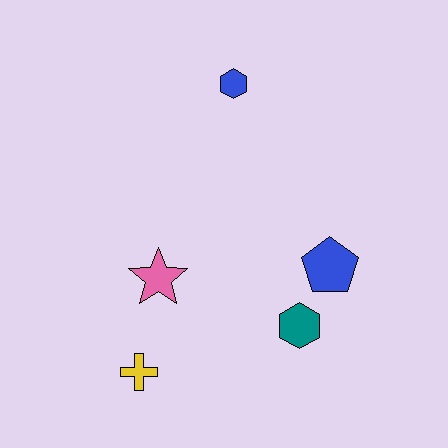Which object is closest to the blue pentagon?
The teal hexagon is closest to the blue pentagon.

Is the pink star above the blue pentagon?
No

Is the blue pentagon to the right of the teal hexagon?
Yes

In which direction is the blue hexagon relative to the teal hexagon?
The blue hexagon is above the teal hexagon.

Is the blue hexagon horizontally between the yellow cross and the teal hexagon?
Yes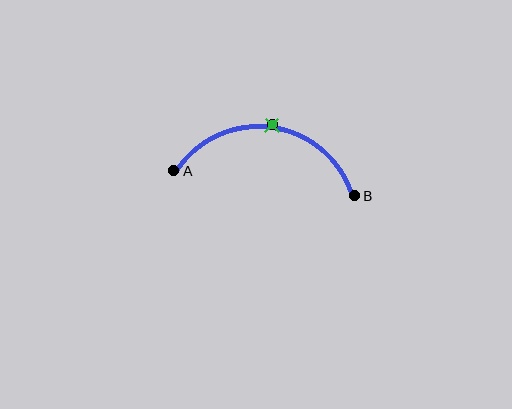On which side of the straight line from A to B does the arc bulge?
The arc bulges above the straight line connecting A and B.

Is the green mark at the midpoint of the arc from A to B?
Yes. The green mark lies on the arc at equal arc-length from both A and B — it is the arc midpoint.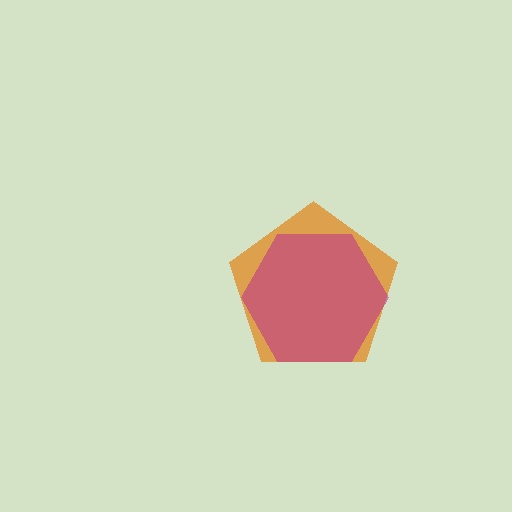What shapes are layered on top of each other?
The layered shapes are: an orange pentagon, a magenta hexagon.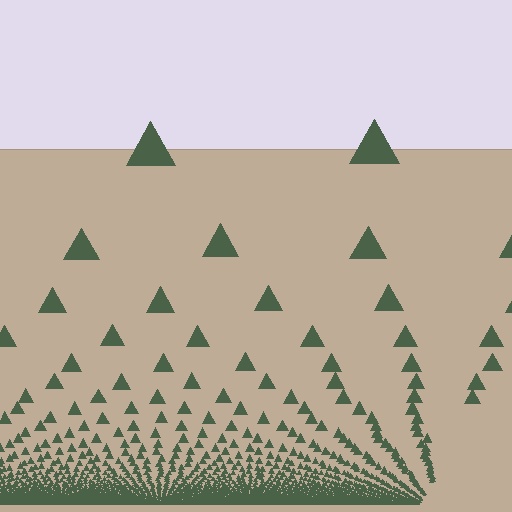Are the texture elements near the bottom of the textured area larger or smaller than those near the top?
Smaller. The gradient is inverted — elements near the bottom are smaller and denser.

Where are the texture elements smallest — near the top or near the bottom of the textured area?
Near the bottom.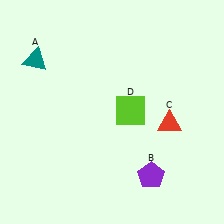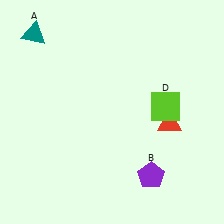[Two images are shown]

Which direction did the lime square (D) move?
The lime square (D) moved right.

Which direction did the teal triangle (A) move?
The teal triangle (A) moved up.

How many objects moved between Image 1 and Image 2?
2 objects moved between the two images.